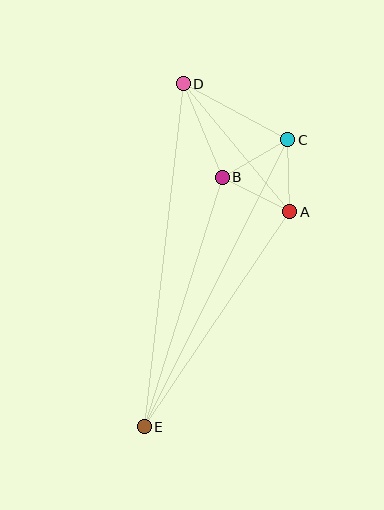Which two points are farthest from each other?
Points D and E are farthest from each other.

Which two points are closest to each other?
Points A and C are closest to each other.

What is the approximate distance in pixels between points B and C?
The distance between B and C is approximately 76 pixels.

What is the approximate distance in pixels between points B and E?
The distance between B and E is approximately 261 pixels.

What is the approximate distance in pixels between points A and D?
The distance between A and D is approximately 166 pixels.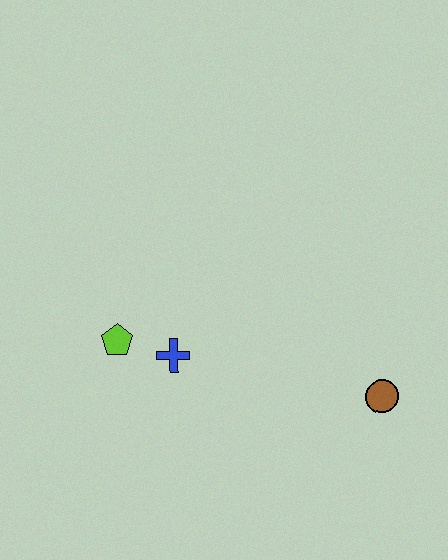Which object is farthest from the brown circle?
The lime pentagon is farthest from the brown circle.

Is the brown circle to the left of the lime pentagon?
No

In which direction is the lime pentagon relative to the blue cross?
The lime pentagon is to the left of the blue cross.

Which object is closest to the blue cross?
The lime pentagon is closest to the blue cross.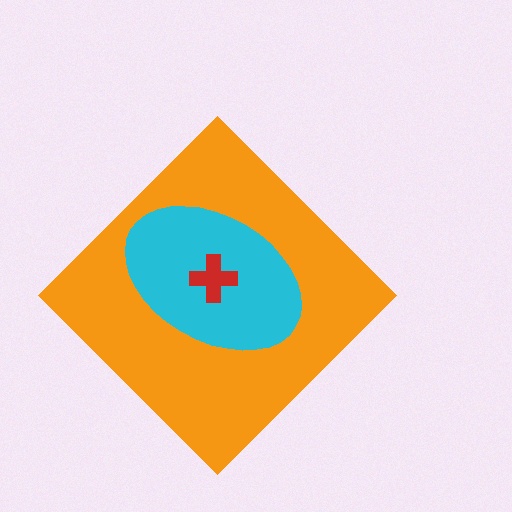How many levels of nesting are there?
3.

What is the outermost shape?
The orange diamond.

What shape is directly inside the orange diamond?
The cyan ellipse.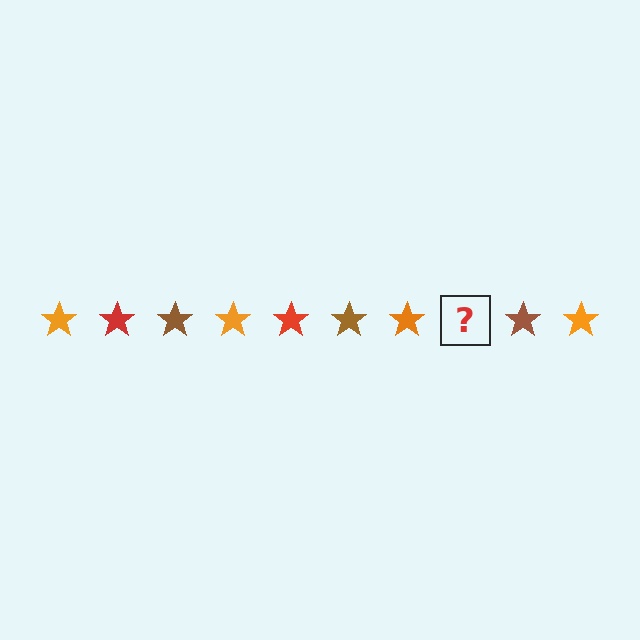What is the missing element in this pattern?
The missing element is a red star.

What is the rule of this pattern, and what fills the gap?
The rule is that the pattern cycles through orange, red, brown stars. The gap should be filled with a red star.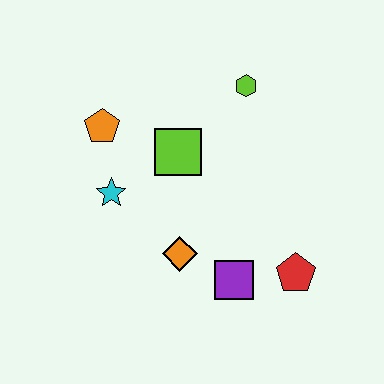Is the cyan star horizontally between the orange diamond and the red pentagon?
No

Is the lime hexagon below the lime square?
No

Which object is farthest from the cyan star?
The red pentagon is farthest from the cyan star.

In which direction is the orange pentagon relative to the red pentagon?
The orange pentagon is to the left of the red pentagon.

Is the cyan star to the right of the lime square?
No